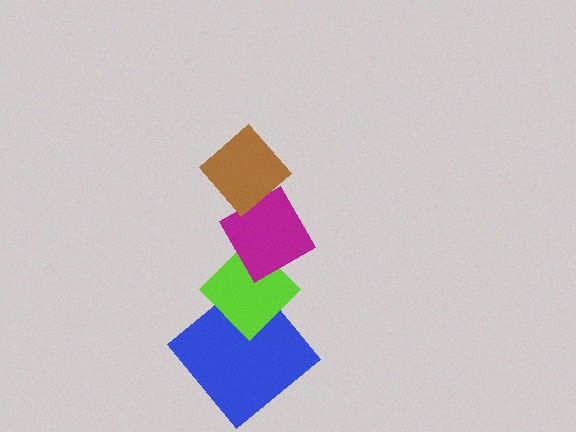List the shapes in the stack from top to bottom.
From top to bottom: the brown diamond, the magenta diamond, the lime diamond, the blue diamond.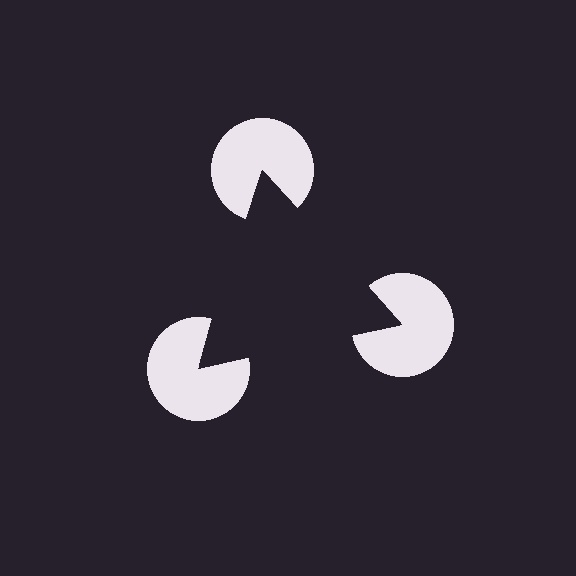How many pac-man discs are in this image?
There are 3 — one at each vertex of the illusory triangle.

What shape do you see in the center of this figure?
An illusory triangle — its edges are inferred from the aligned wedge cuts in the pac-man discs, not physically drawn.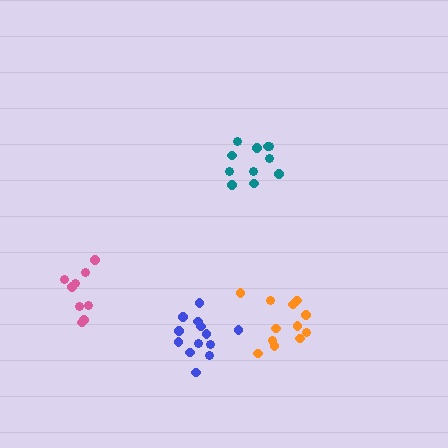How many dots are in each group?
Group 1: 9 dots, Group 2: 13 dots, Group 3: 12 dots, Group 4: 11 dots (45 total).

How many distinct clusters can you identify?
There are 4 distinct clusters.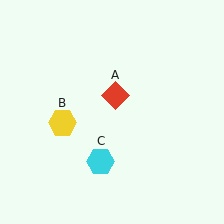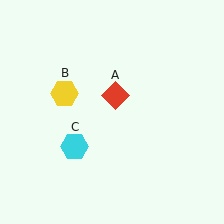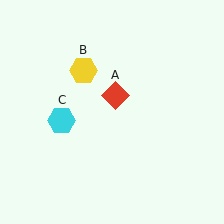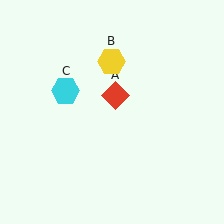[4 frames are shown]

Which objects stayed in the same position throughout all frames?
Red diamond (object A) remained stationary.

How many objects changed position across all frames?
2 objects changed position: yellow hexagon (object B), cyan hexagon (object C).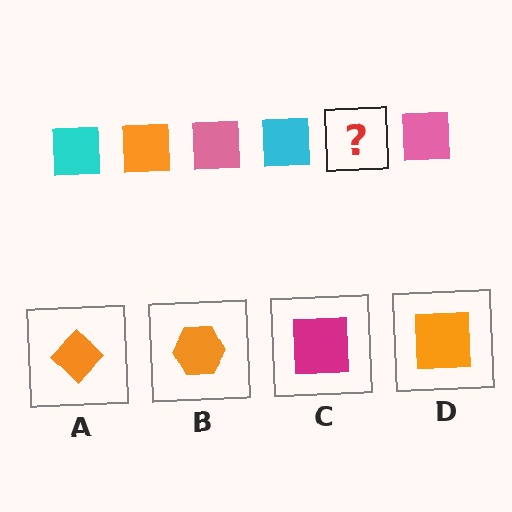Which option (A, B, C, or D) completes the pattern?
D.